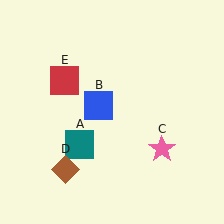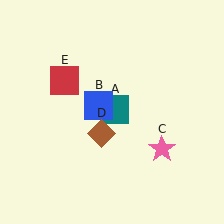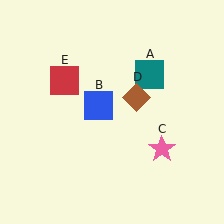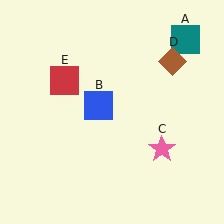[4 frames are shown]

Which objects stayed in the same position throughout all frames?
Blue square (object B) and pink star (object C) and red square (object E) remained stationary.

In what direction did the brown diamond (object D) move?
The brown diamond (object D) moved up and to the right.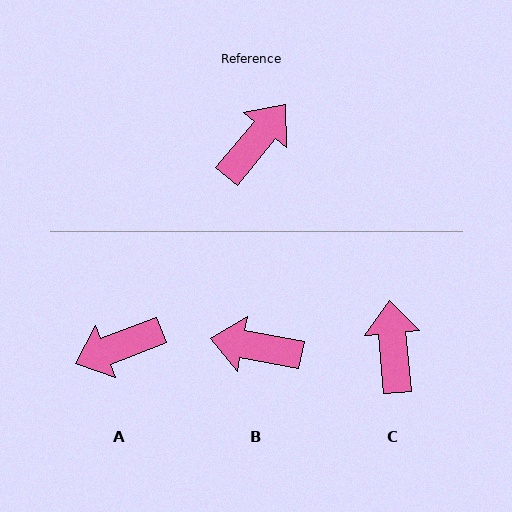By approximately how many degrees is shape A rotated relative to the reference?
Approximately 151 degrees counter-clockwise.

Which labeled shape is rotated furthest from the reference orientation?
A, about 151 degrees away.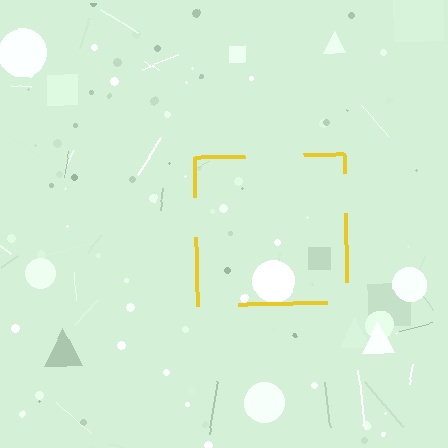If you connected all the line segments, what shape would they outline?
They would outline a square.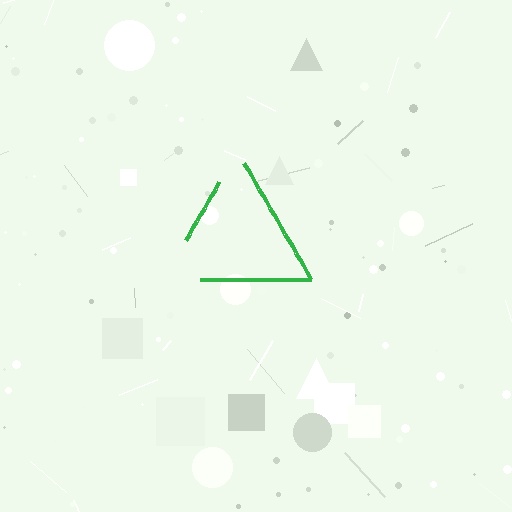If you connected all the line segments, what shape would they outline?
They would outline a triangle.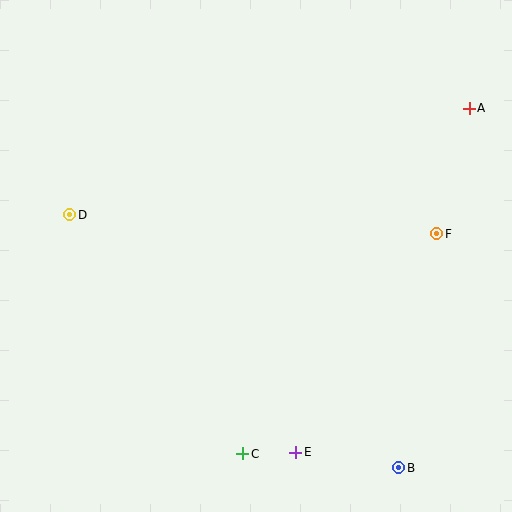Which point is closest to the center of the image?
Point F at (437, 234) is closest to the center.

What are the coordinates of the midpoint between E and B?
The midpoint between E and B is at (347, 460).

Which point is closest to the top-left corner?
Point D is closest to the top-left corner.